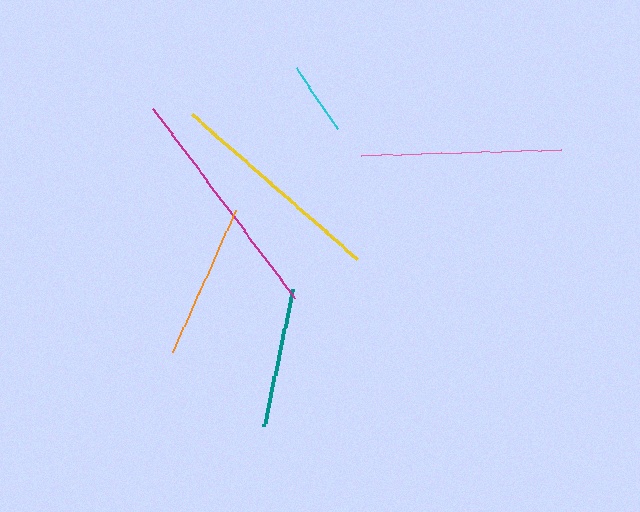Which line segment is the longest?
The magenta line is the longest at approximately 238 pixels.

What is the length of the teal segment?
The teal segment is approximately 139 pixels long.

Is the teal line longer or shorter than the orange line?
The orange line is longer than the teal line.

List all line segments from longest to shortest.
From longest to shortest: magenta, yellow, pink, orange, teal, cyan.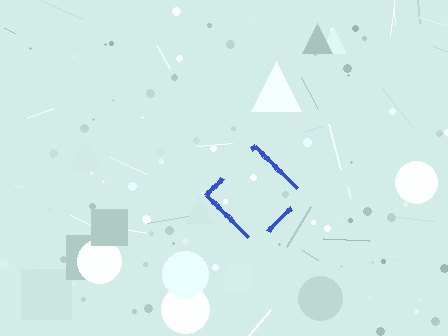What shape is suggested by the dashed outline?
The dashed outline suggests a diamond.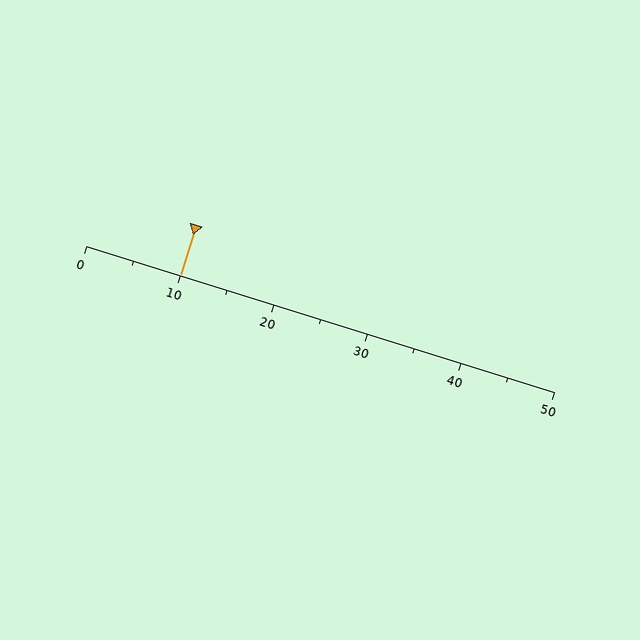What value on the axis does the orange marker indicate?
The marker indicates approximately 10.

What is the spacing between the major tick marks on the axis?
The major ticks are spaced 10 apart.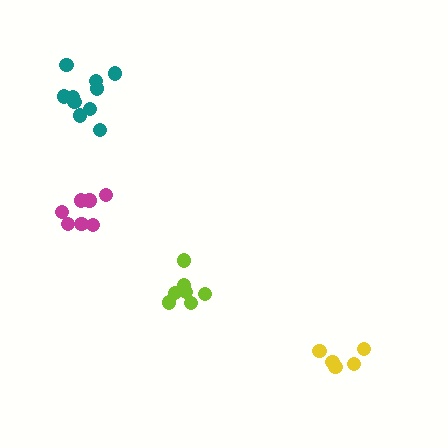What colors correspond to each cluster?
The clusters are colored: teal, lime, yellow, magenta.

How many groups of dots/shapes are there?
There are 4 groups.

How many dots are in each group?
Group 1: 10 dots, Group 2: 7 dots, Group 3: 5 dots, Group 4: 7 dots (29 total).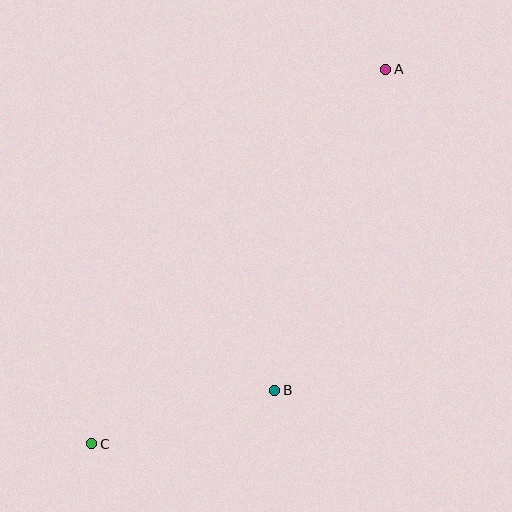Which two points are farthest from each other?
Points A and C are farthest from each other.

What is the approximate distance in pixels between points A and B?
The distance between A and B is approximately 340 pixels.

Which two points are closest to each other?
Points B and C are closest to each other.